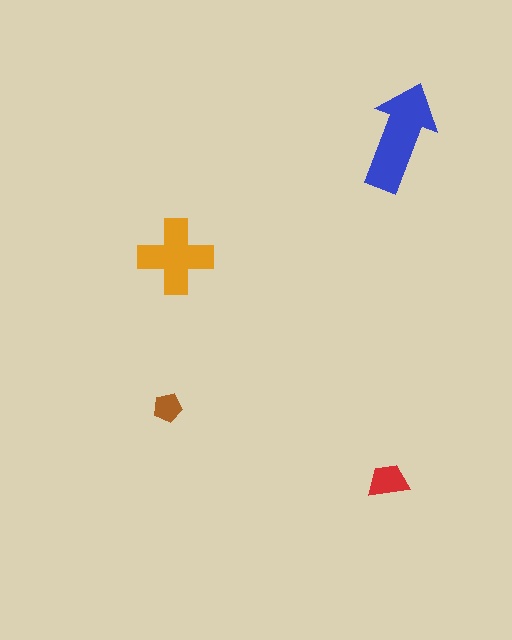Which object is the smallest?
The brown pentagon.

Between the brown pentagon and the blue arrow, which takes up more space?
The blue arrow.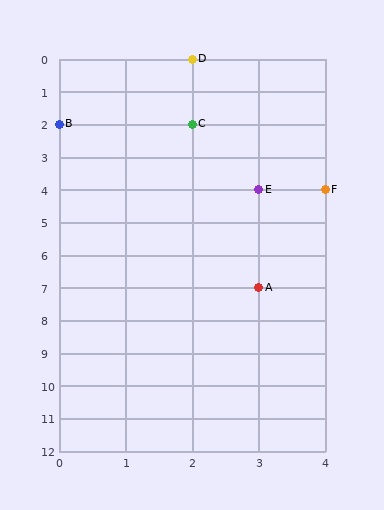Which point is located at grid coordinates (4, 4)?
Point F is at (4, 4).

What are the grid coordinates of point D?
Point D is at grid coordinates (2, 0).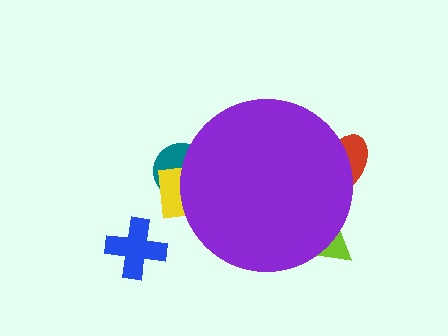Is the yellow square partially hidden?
Yes, the yellow square is partially hidden behind the purple circle.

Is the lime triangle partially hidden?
Yes, the lime triangle is partially hidden behind the purple circle.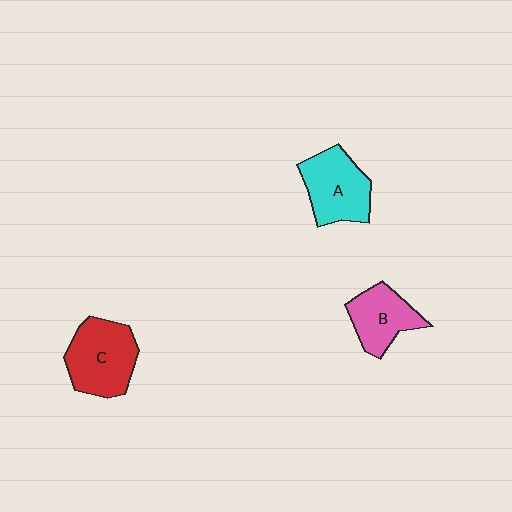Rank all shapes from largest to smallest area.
From largest to smallest: C (red), A (cyan), B (pink).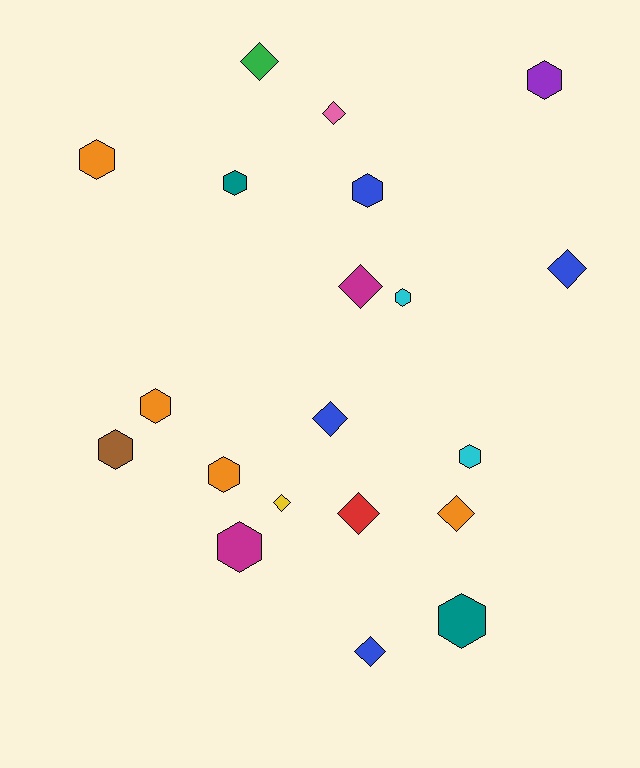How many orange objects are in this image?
There are 4 orange objects.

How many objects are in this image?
There are 20 objects.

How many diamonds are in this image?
There are 9 diamonds.